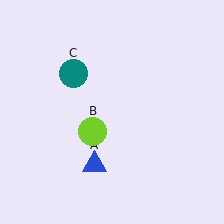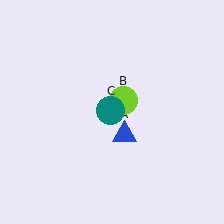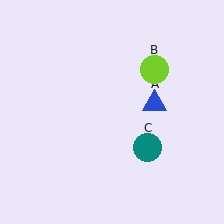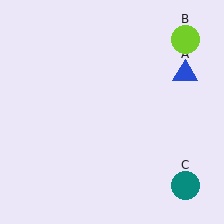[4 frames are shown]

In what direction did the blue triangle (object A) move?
The blue triangle (object A) moved up and to the right.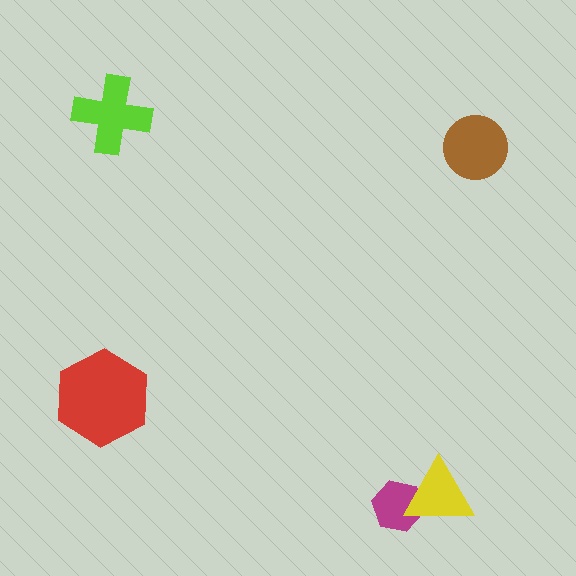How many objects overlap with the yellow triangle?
1 object overlaps with the yellow triangle.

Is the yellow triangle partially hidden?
No, no other shape covers it.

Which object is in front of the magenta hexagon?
The yellow triangle is in front of the magenta hexagon.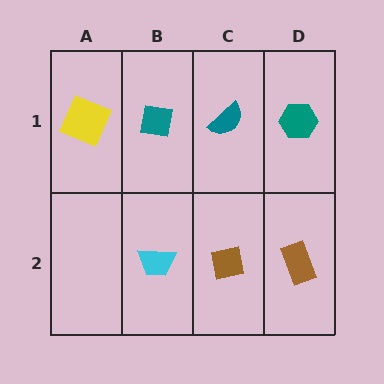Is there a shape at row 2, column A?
No, that cell is empty.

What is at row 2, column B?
A cyan trapezoid.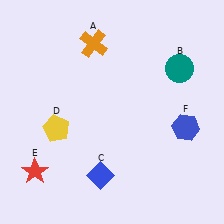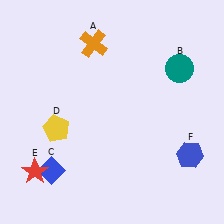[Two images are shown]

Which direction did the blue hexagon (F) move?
The blue hexagon (F) moved down.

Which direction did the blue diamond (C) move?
The blue diamond (C) moved left.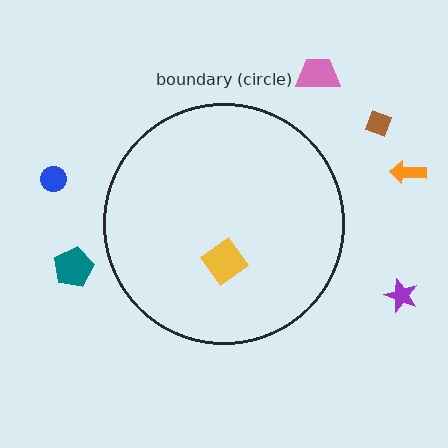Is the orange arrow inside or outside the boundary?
Outside.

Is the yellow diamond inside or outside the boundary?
Inside.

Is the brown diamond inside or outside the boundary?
Outside.